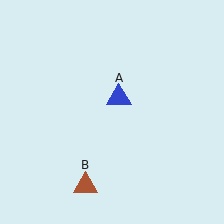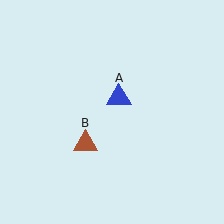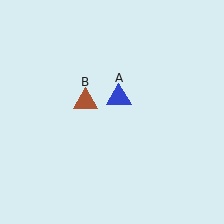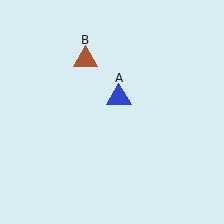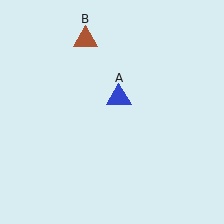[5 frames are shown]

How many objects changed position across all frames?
1 object changed position: brown triangle (object B).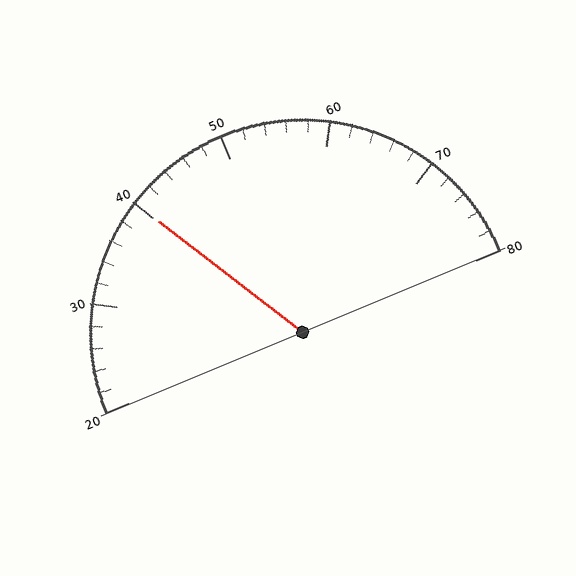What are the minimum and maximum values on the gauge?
The gauge ranges from 20 to 80.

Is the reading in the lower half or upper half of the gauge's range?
The reading is in the lower half of the range (20 to 80).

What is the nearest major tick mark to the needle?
The nearest major tick mark is 40.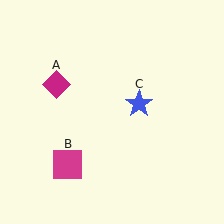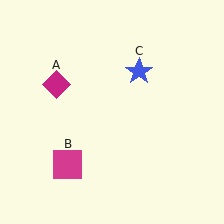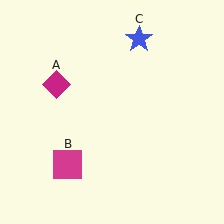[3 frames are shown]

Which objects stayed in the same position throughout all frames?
Magenta diamond (object A) and magenta square (object B) remained stationary.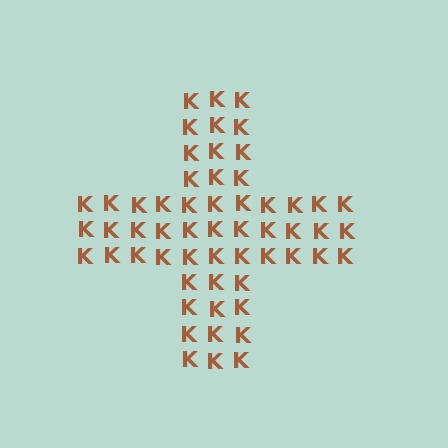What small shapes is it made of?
It is made of small letter K's.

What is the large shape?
The large shape is a cross.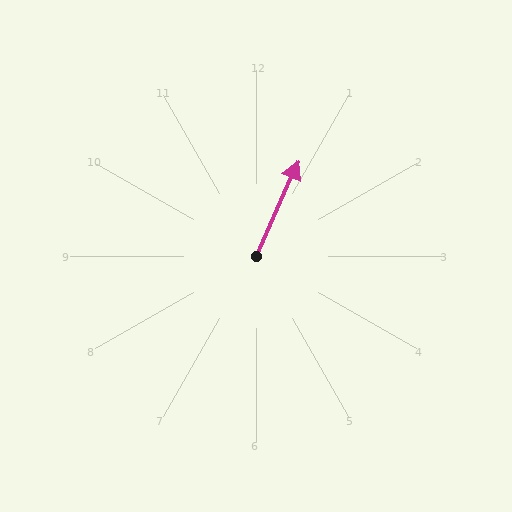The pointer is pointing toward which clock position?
Roughly 1 o'clock.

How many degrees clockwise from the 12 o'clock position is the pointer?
Approximately 24 degrees.